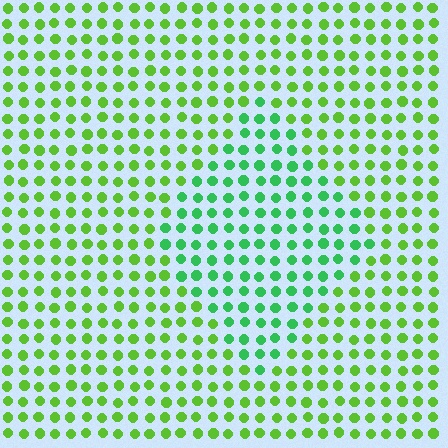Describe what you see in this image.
The image is filled with small lime elements in a uniform arrangement. A diamond-shaped region is visible where the elements are tinted to a slightly different hue, forming a subtle color boundary.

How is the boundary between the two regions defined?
The boundary is defined purely by a slight shift in hue (about 34 degrees). Spacing, size, and orientation are identical on both sides.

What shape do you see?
I see a diamond.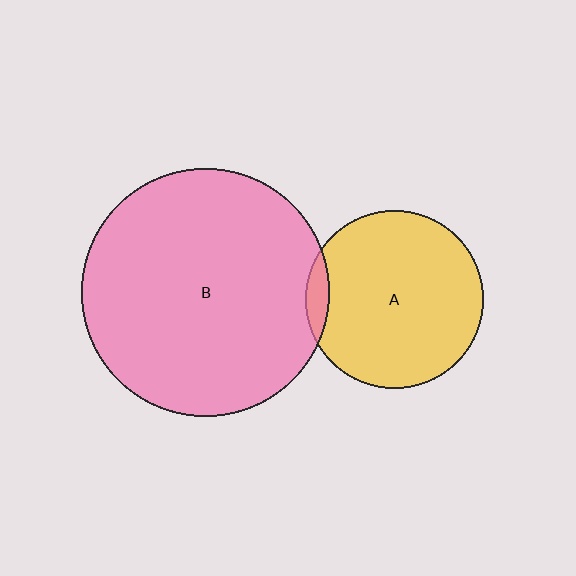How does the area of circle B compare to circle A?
Approximately 1.9 times.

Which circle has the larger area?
Circle B (pink).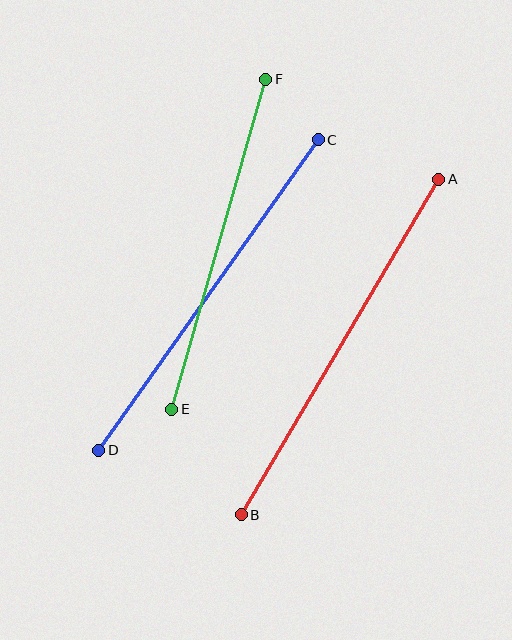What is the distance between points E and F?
The distance is approximately 343 pixels.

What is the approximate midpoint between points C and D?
The midpoint is at approximately (209, 295) pixels.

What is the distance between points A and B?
The distance is approximately 389 pixels.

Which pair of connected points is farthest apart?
Points A and B are farthest apart.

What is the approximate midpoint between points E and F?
The midpoint is at approximately (219, 244) pixels.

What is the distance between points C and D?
The distance is approximately 380 pixels.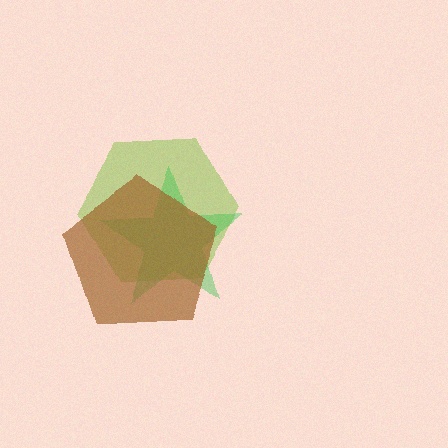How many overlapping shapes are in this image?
There are 3 overlapping shapes in the image.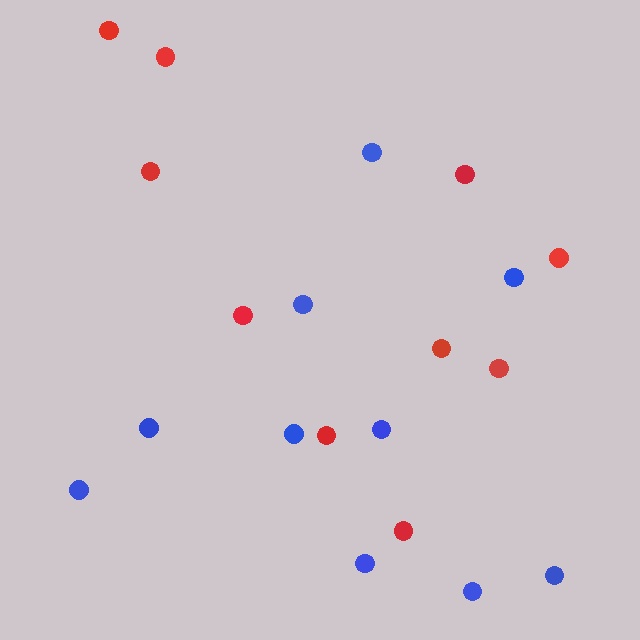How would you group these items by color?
There are 2 groups: one group of blue circles (10) and one group of red circles (10).